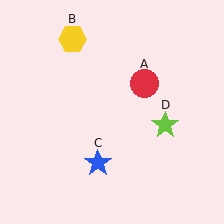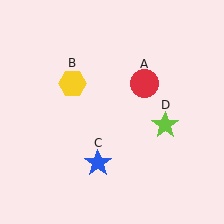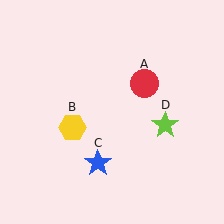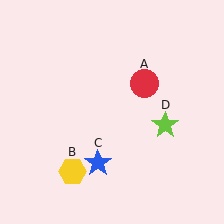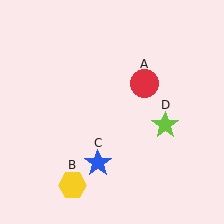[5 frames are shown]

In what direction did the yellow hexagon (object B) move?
The yellow hexagon (object B) moved down.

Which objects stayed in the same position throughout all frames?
Red circle (object A) and blue star (object C) and lime star (object D) remained stationary.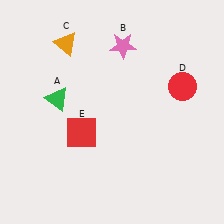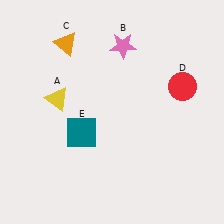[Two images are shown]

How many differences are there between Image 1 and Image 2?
There are 2 differences between the two images.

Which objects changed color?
A changed from green to yellow. E changed from red to teal.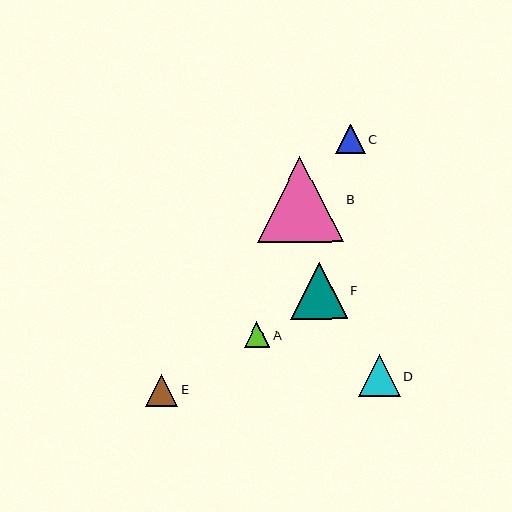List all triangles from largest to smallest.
From largest to smallest: B, F, D, E, C, A.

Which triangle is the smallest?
Triangle A is the smallest with a size of approximately 26 pixels.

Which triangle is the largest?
Triangle B is the largest with a size of approximately 86 pixels.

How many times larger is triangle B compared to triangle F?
Triangle B is approximately 1.5 times the size of triangle F.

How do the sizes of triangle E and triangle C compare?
Triangle E and triangle C are approximately the same size.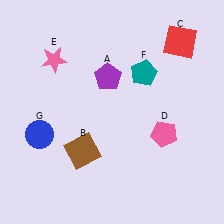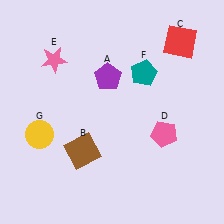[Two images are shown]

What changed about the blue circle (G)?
In Image 1, G is blue. In Image 2, it changed to yellow.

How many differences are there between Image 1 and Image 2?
There is 1 difference between the two images.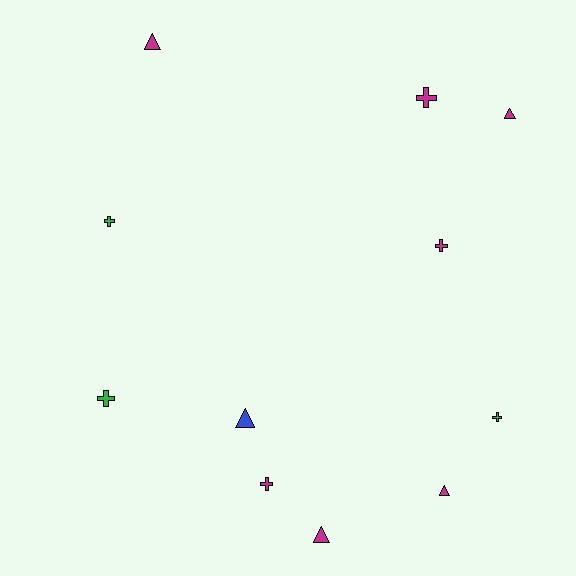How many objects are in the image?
There are 11 objects.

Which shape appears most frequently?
Cross, with 6 objects.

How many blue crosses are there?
There are no blue crosses.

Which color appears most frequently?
Magenta, with 7 objects.